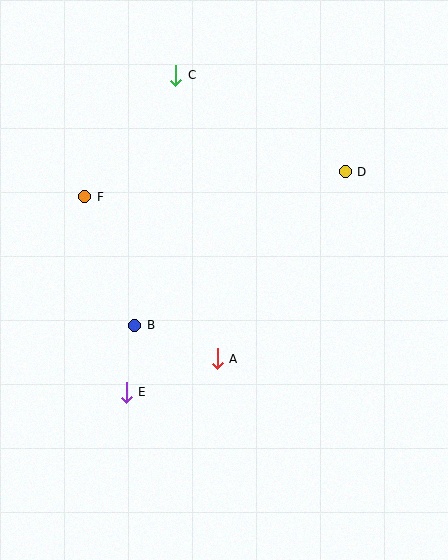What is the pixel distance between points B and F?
The distance between B and F is 138 pixels.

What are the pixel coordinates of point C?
Point C is at (176, 75).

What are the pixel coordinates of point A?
Point A is at (217, 359).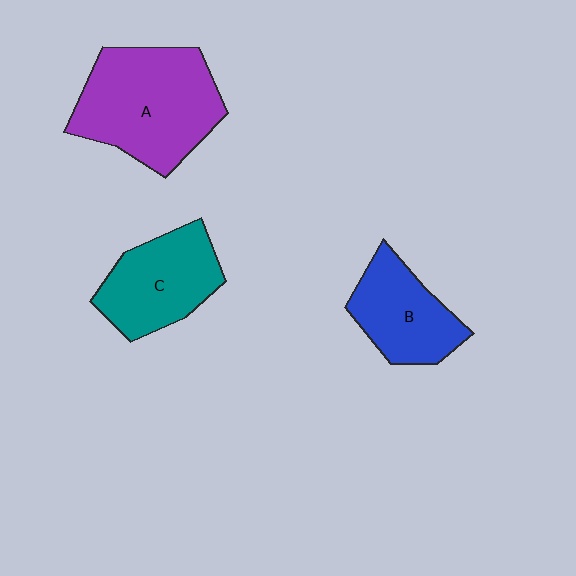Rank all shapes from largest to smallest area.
From largest to smallest: A (purple), C (teal), B (blue).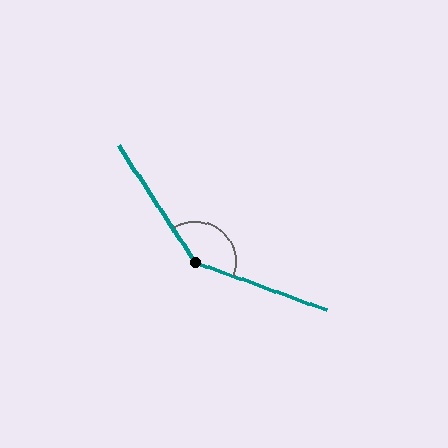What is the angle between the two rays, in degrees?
Approximately 143 degrees.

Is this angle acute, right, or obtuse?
It is obtuse.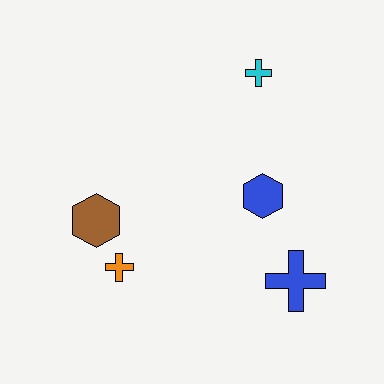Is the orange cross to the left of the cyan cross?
Yes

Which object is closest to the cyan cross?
The blue hexagon is closest to the cyan cross.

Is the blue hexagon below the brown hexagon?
No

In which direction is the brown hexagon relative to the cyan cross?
The brown hexagon is to the left of the cyan cross.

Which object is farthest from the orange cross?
The cyan cross is farthest from the orange cross.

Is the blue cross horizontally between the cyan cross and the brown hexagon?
No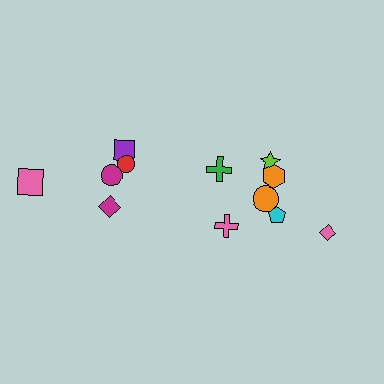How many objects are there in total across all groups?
There are 12 objects.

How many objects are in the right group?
There are 7 objects.